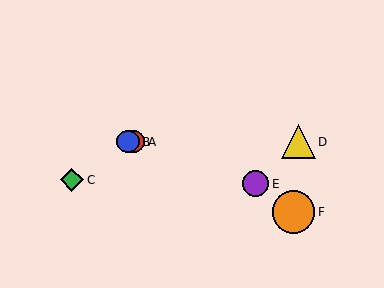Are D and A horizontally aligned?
Yes, both are at y≈142.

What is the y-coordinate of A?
Object A is at y≈142.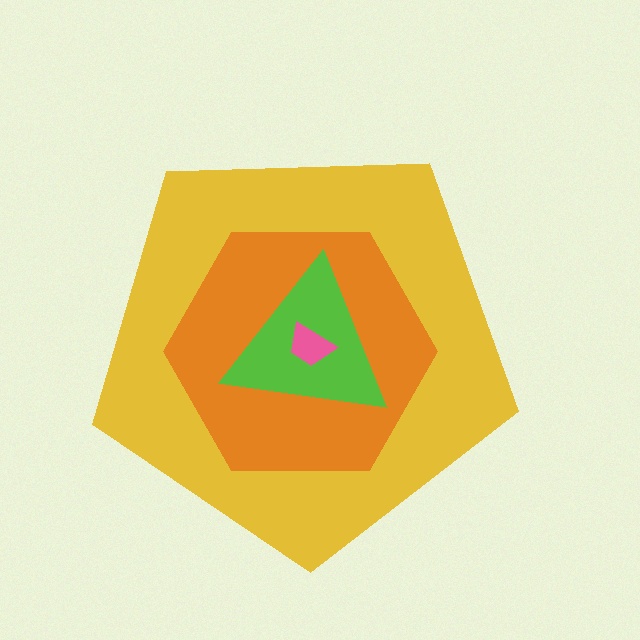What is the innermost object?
The pink trapezoid.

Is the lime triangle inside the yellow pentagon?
Yes.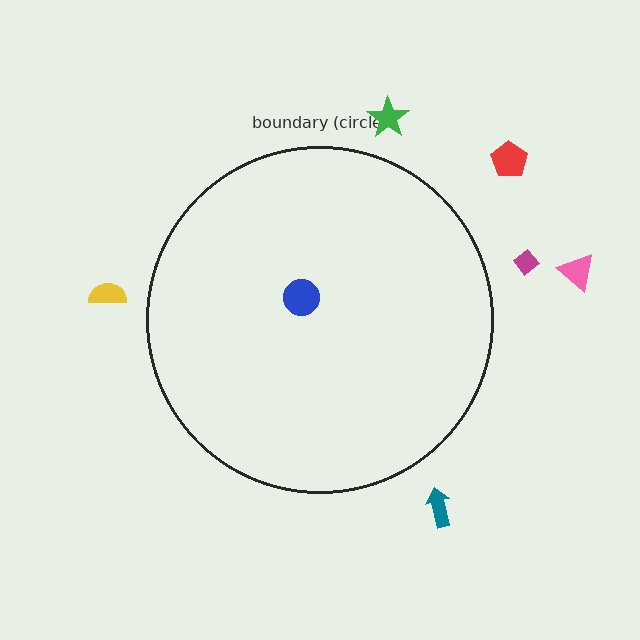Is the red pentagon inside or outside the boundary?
Outside.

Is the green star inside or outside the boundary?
Outside.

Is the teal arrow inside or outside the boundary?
Outside.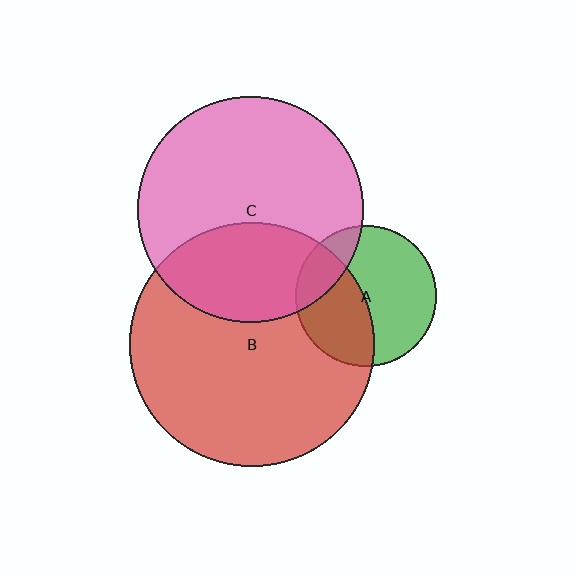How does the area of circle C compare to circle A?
Approximately 2.6 times.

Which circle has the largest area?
Circle B (red).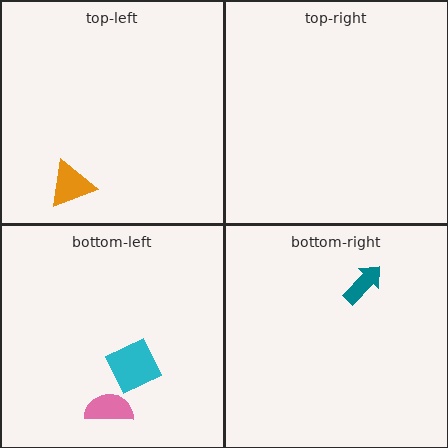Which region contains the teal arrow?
The bottom-right region.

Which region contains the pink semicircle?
The bottom-left region.